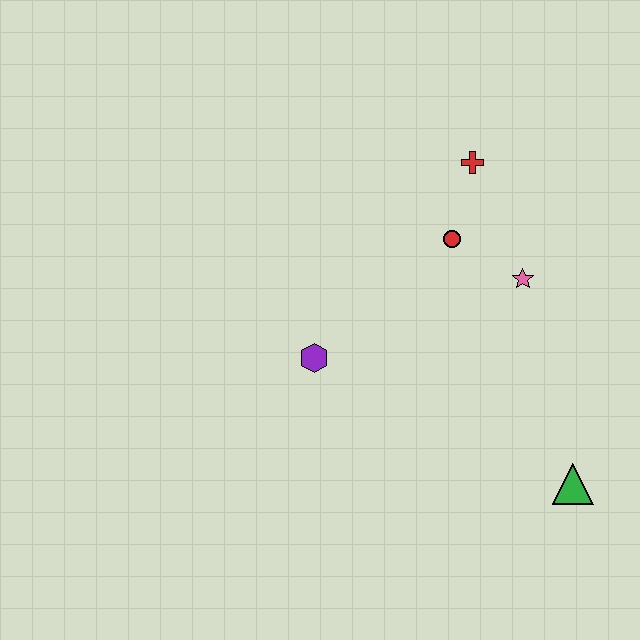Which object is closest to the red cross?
The red circle is closest to the red cross.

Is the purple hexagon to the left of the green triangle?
Yes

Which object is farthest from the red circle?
The green triangle is farthest from the red circle.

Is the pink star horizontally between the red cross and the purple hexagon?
No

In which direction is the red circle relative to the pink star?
The red circle is to the left of the pink star.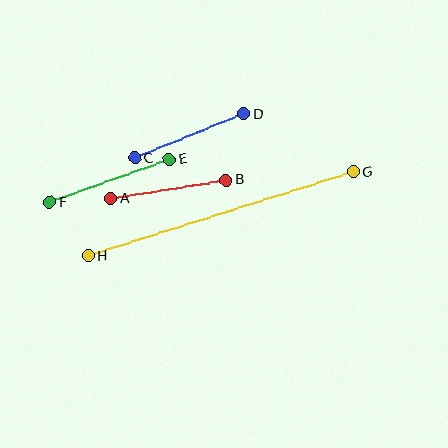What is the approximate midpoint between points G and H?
The midpoint is at approximately (221, 214) pixels.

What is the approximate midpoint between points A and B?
The midpoint is at approximately (168, 189) pixels.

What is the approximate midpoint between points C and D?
The midpoint is at approximately (189, 136) pixels.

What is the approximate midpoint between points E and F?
The midpoint is at approximately (110, 181) pixels.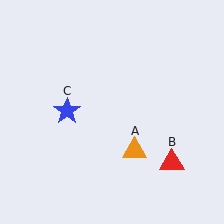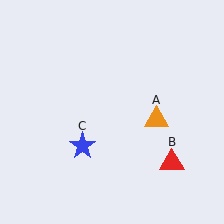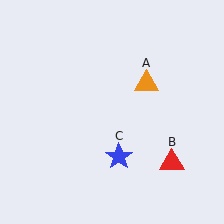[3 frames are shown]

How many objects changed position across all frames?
2 objects changed position: orange triangle (object A), blue star (object C).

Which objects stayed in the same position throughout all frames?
Red triangle (object B) remained stationary.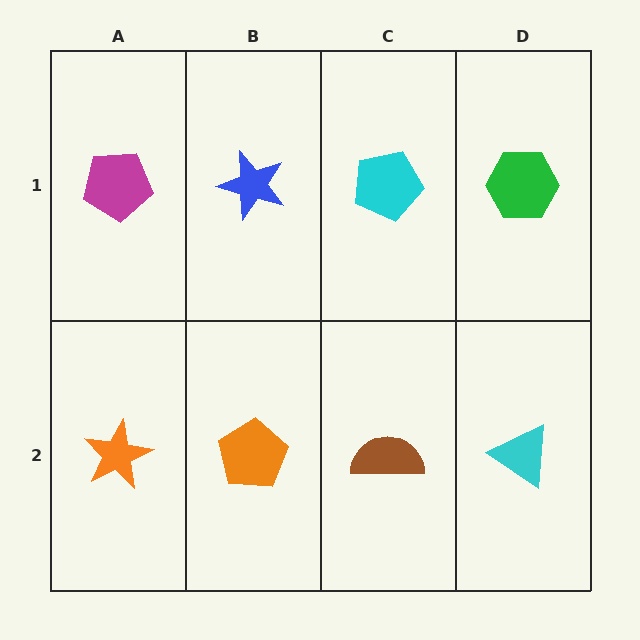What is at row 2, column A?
An orange star.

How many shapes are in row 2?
4 shapes.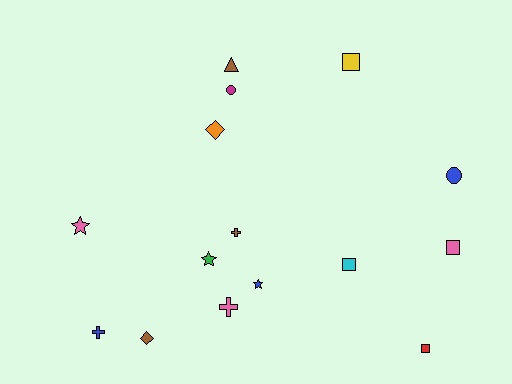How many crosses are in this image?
There are 3 crosses.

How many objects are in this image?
There are 15 objects.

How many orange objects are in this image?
There is 1 orange object.